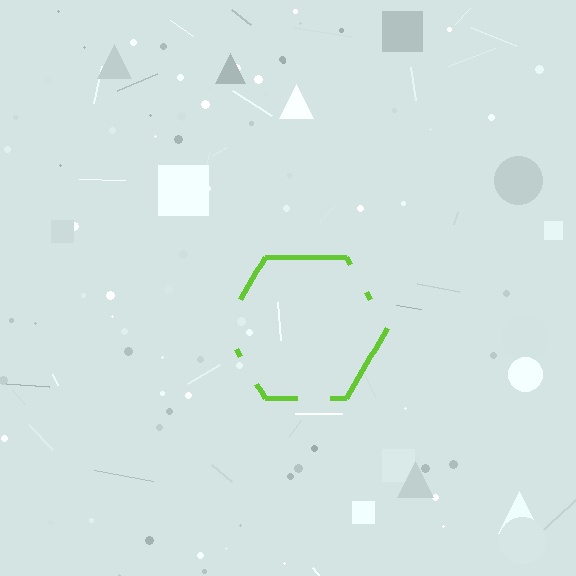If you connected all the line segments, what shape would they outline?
They would outline a hexagon.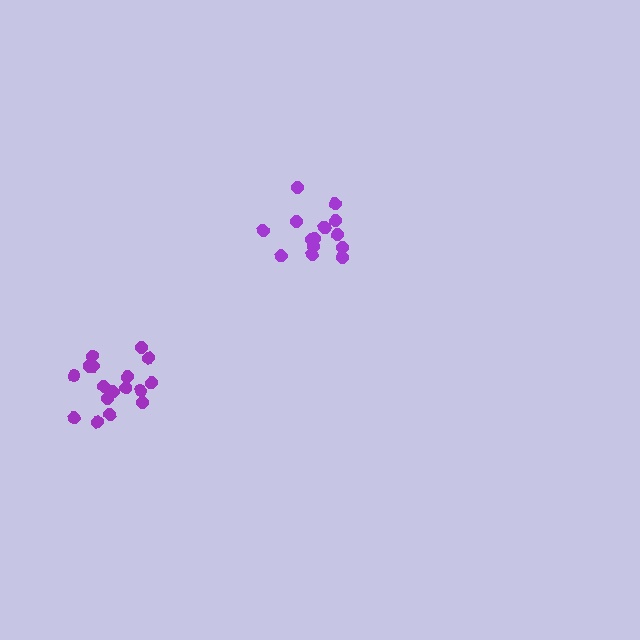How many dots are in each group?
Group 1: 17 dots, Group 2: 15 dots (32 total).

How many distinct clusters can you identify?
There are 2 distinct clusters.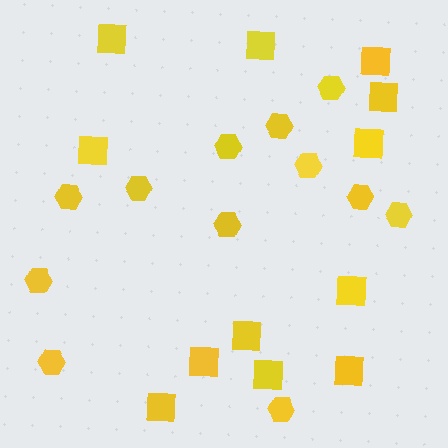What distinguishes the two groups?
There are 2 groups: one group of squares (12) and one group of hexagons (12).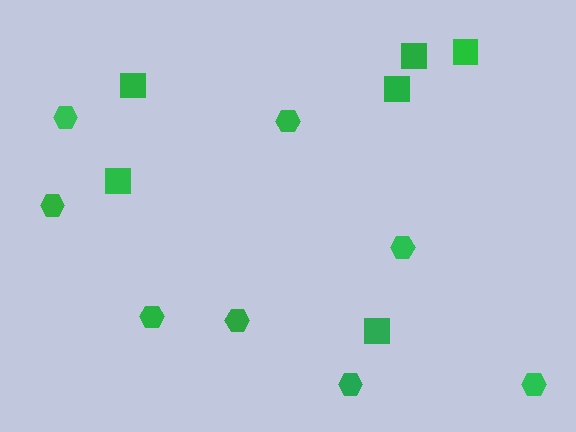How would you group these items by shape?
There are 2 groups: one group of squares (6) and one group of hexagons (8).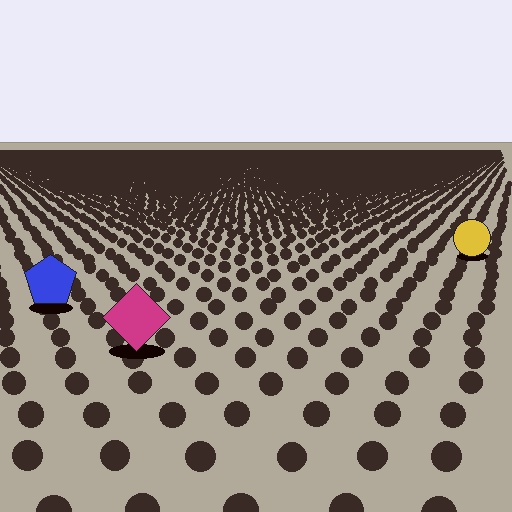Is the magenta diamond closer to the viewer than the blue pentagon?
Yes. The magenta diamond is closer — you can tell from the texture gradient: the ground texture is coarser near it.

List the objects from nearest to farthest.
From nearest to farthest: the magenta diamond, the blue pentagon, the yellow circle.